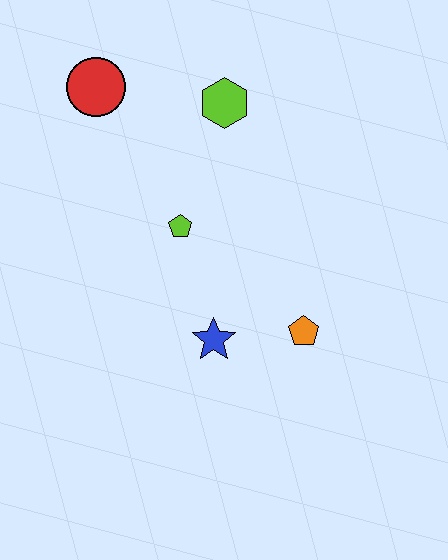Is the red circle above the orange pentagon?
Yes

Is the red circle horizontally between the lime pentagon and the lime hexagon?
No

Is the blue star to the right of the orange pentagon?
No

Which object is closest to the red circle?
The lime hexagon is closest to the red circle.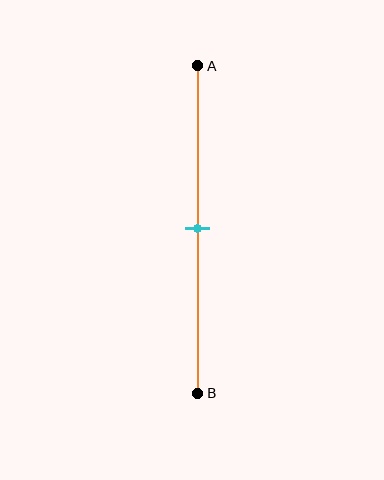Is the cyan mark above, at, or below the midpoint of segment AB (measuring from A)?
The cyan mark is approximately at the midpoint of segment AB.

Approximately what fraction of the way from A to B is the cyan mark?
The cyan mark is approximately 50% of the way from A to B.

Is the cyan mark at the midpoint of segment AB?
Yes, the mark is approximately at the midpoint.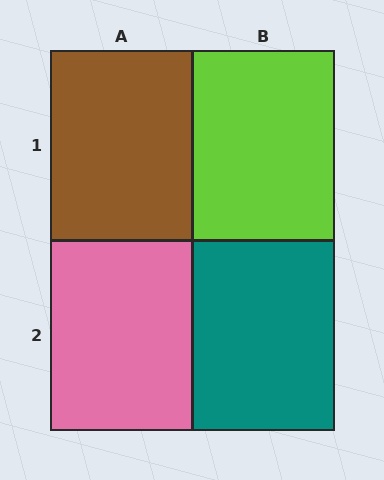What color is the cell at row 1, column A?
Brown.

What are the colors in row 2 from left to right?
Pink, teal.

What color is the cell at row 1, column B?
Lime.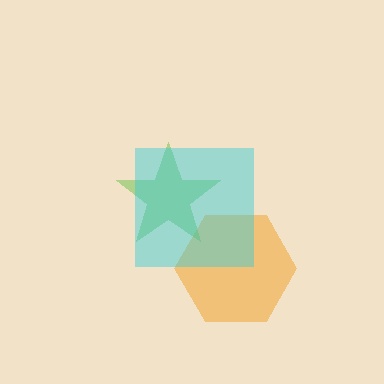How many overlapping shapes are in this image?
There are 3 overlapping shapes in the image.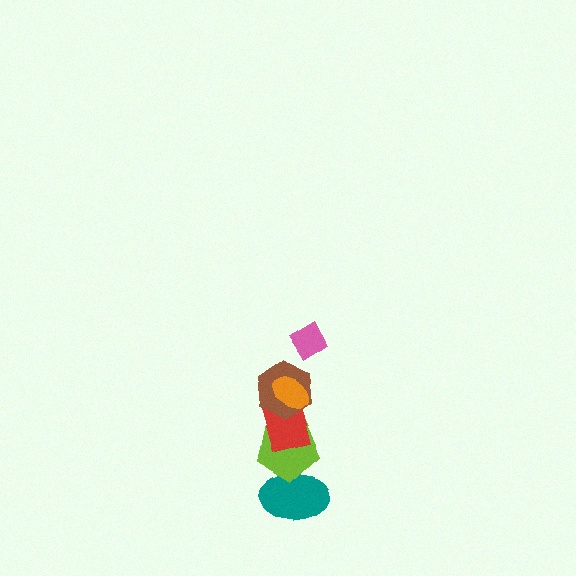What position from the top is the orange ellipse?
The orange ellipse is 2nd from the top.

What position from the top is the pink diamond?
The pink diamond is 1st from the top.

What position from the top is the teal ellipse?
The teal ellipse is 6th from the top.